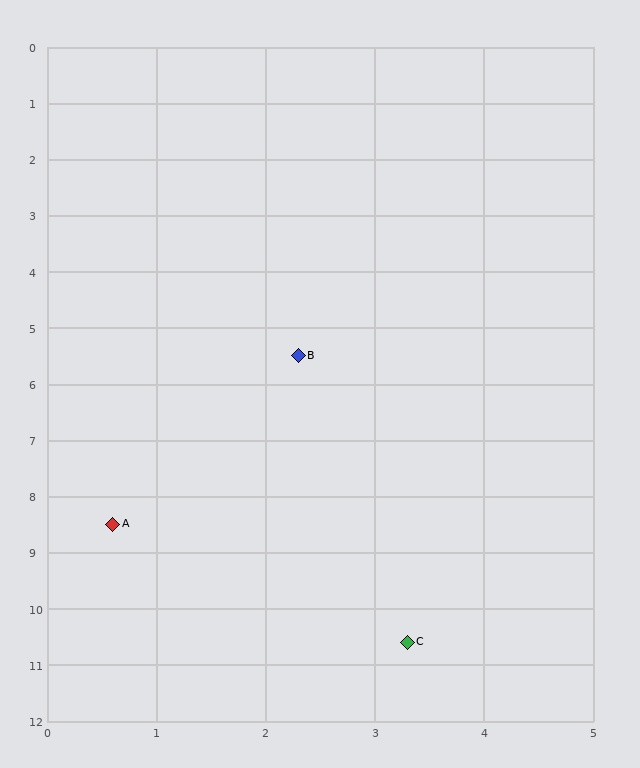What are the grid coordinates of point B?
Point B is at approximately (2.3, 5.5).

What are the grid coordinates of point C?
Point C is at approximately (3.3, 10.6).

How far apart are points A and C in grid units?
Points A and C are about 3.4 grid units apart.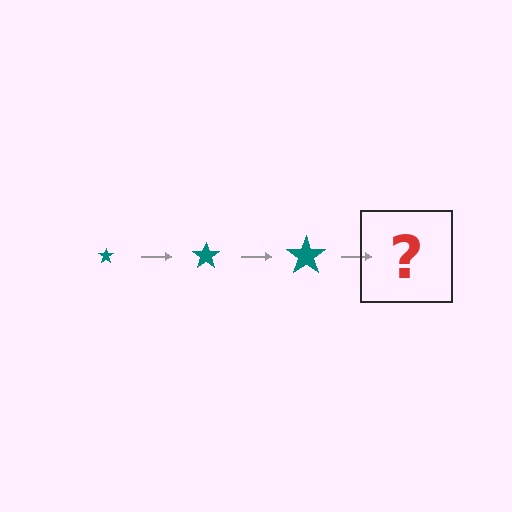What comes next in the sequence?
The next element should be a teal star, larger than the previous one.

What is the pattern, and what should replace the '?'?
The pattern is that the star gets progressively larger each step. The '?' should be a teal star, larger than the previous one.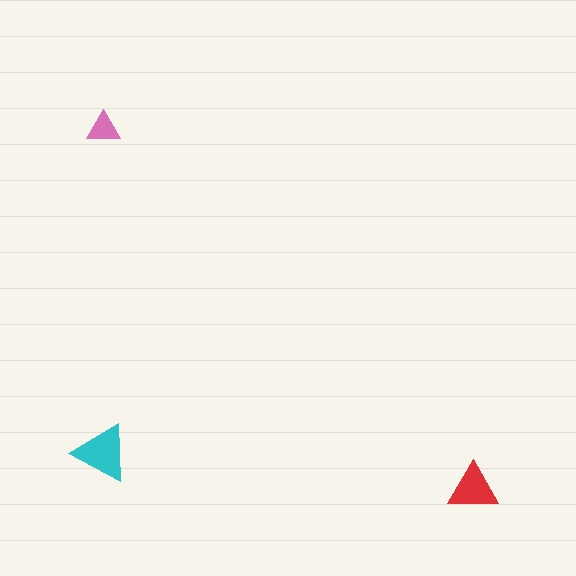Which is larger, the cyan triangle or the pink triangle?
The cyan one.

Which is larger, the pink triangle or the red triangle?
The red one.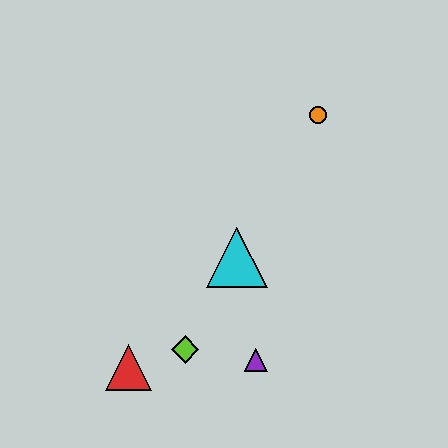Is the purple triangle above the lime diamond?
No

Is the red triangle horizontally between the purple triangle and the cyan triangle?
No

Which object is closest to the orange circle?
The cyan triangle is closest to the orange circle.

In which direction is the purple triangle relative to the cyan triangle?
The purple triangle is below the cyan triangle.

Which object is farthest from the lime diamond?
The orange circle is farthest from the lime diamond.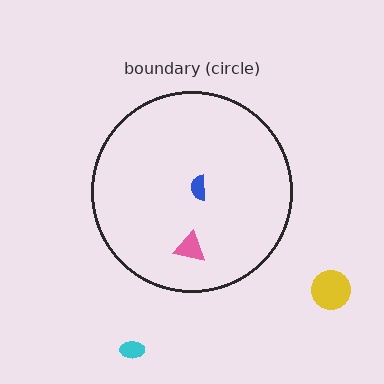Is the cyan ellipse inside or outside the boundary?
Outside.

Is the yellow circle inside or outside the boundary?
Outside.